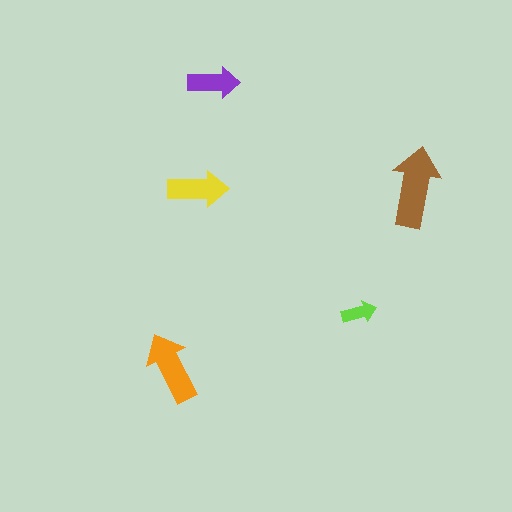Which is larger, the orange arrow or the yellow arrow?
The orange one.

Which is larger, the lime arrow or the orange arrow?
The orange one.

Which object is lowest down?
The orange arrow is bottommost.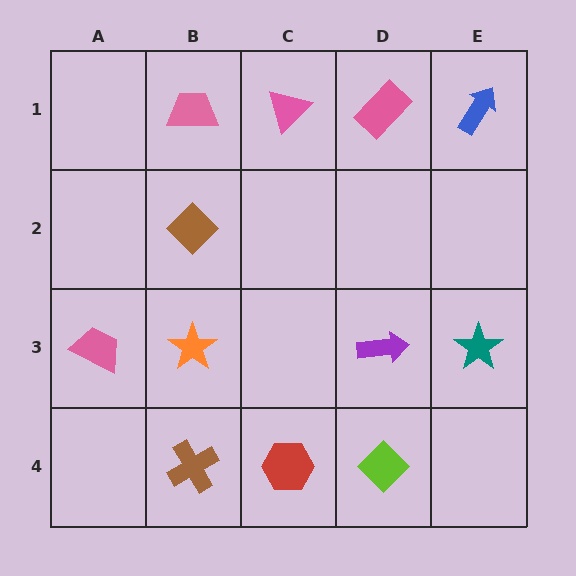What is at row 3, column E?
A teal star.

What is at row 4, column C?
A red hexagon.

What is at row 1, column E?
A blue arrow.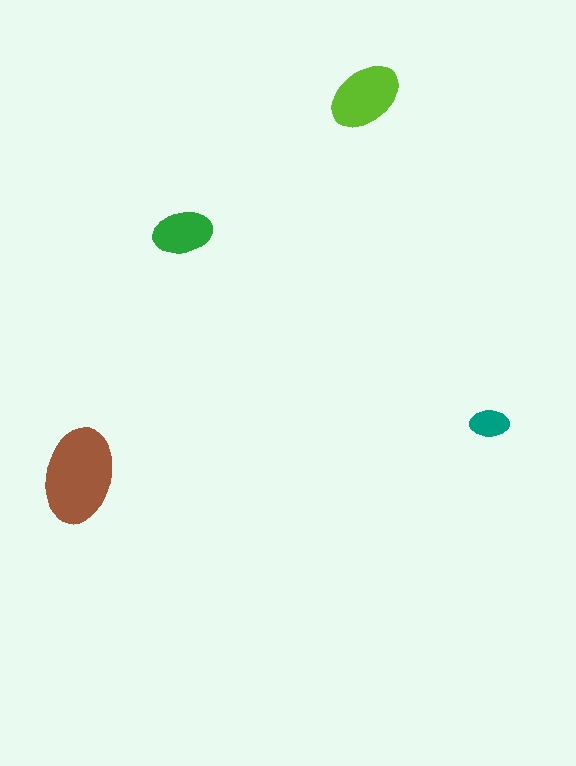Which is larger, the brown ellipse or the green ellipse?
The brown one.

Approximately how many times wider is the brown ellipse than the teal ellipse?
About 2.5 times wider.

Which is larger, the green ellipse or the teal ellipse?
The green one.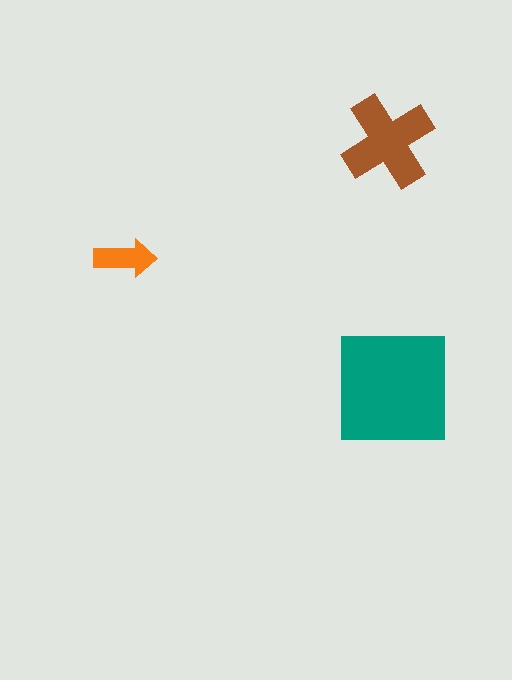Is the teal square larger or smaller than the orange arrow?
Larger.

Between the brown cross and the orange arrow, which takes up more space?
The brown cross.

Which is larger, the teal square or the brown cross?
The teal square.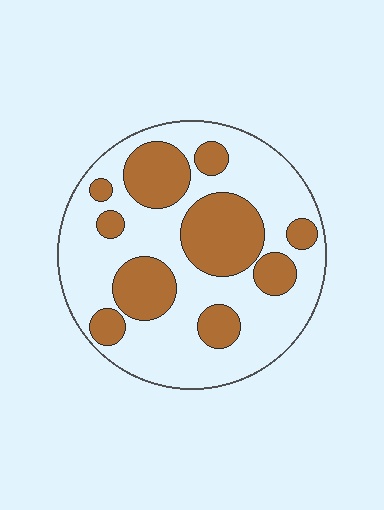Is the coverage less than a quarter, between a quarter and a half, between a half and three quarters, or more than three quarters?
Between a quarter and a half.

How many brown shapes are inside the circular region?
10.